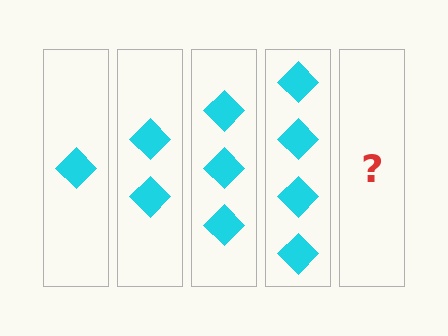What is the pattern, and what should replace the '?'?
The pattern is that each step adds one more diamond. The '?' should be 5 diamonds.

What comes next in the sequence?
The next element should be 5 diamonds.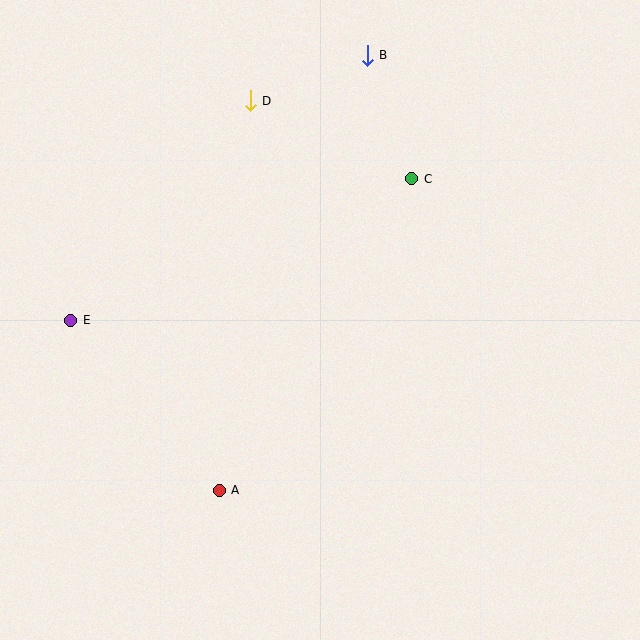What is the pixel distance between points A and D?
The distance between A and D is 391 pixels.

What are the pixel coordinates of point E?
Point E is at (71, 320).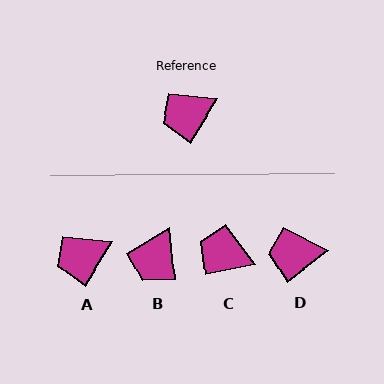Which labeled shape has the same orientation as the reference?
A.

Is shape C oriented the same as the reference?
No, it is off by about 47 degrees.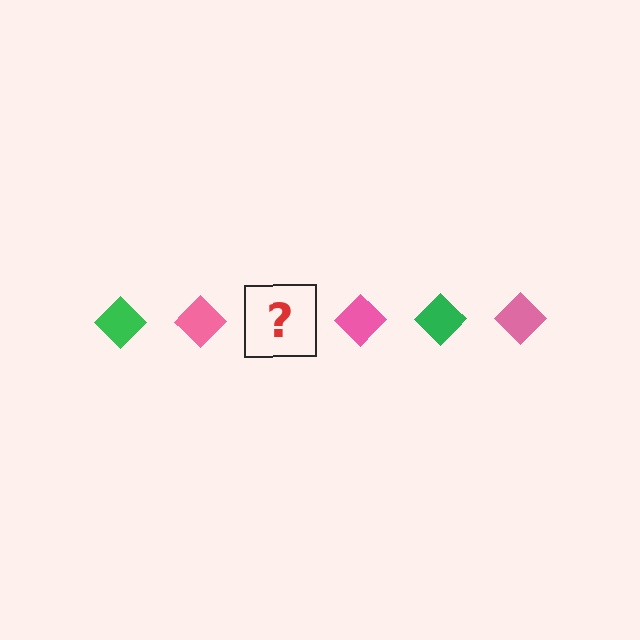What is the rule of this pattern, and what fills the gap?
The rule is that the pattern cycles through green, pink diamonds. The gap should be filled with a green diamond.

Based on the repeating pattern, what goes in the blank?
The blank should be a green diamond.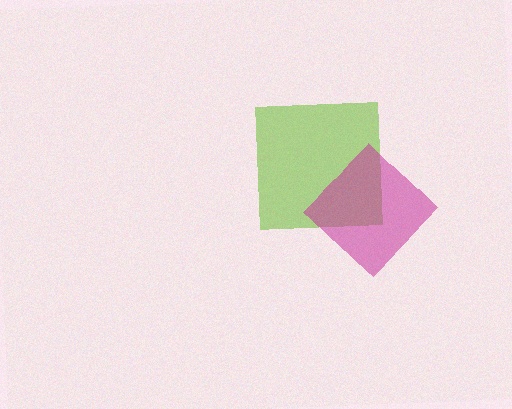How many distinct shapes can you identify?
There are 2 distinct shapes: a lime square, a magenta diamond.